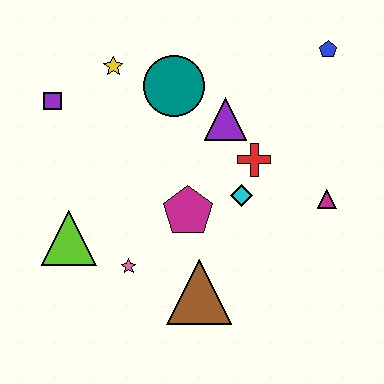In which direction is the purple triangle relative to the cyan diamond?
The purple triangle is above the cyan diamond.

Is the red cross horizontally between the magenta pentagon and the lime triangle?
No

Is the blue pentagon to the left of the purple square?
No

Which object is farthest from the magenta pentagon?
The blue pentagon is farthest from the magenta pentagon.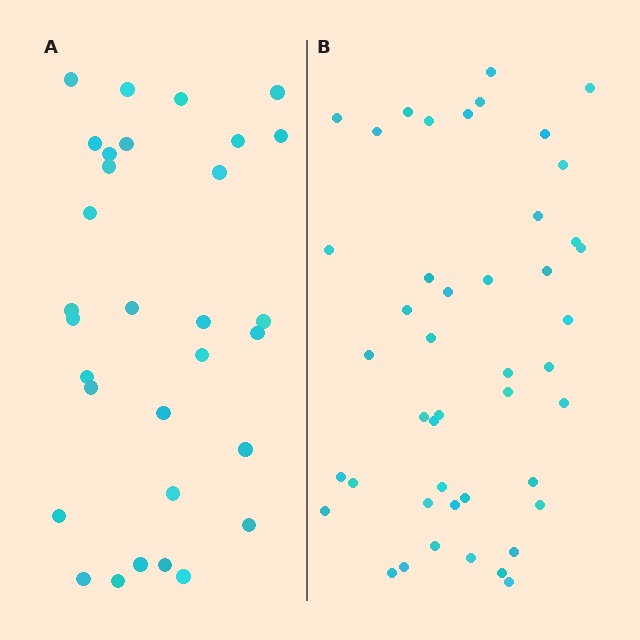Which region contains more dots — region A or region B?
Region B (the right region) has more dots.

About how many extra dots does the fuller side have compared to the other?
Region B has approximately 15 more dots than region A.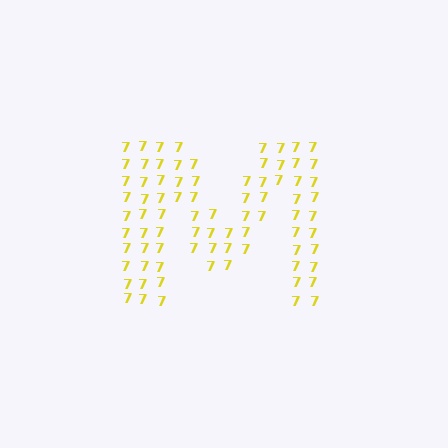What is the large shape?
The large shape is the letter M.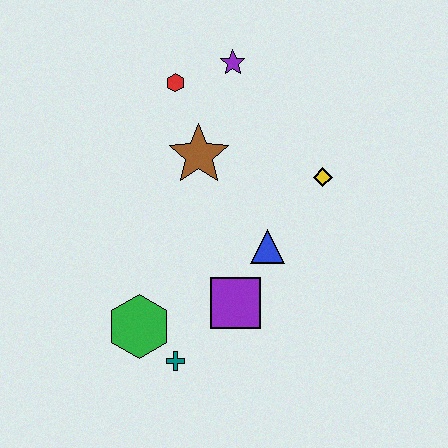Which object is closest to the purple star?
The red hexagon is closest to the purple star.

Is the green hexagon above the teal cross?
Yes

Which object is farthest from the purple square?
The purple star is farthest from the purple square.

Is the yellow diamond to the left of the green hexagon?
No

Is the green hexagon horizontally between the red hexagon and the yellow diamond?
No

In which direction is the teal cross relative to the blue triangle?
The teal cross is below the blue triangle.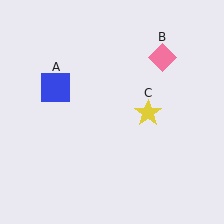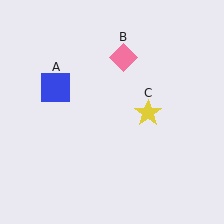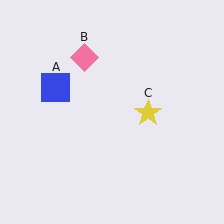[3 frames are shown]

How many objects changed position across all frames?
1 object changed position: pink diamond (object B).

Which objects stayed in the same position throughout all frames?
Blue square (object A) and yellow star (object C) remained stationary.